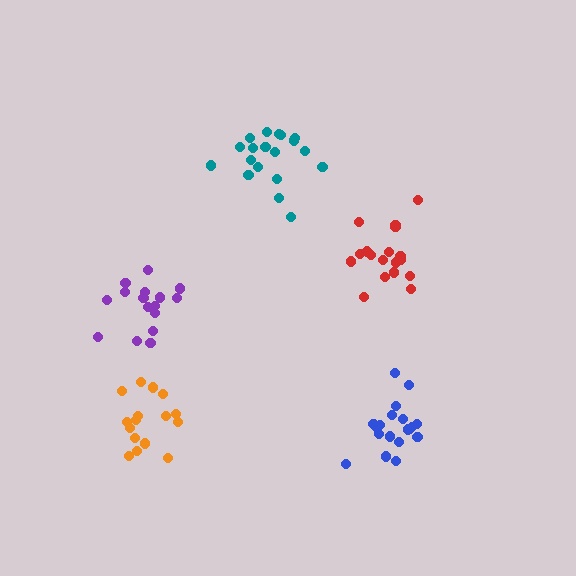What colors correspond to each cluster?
The clusters are colored: teal, blue, orange, purple, red.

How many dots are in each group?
Group 1: 19 dots, Group 2: 19 dots, Group 3: 16 dots, Group 4: 17 dots, Group 5: 18 dots (89 total).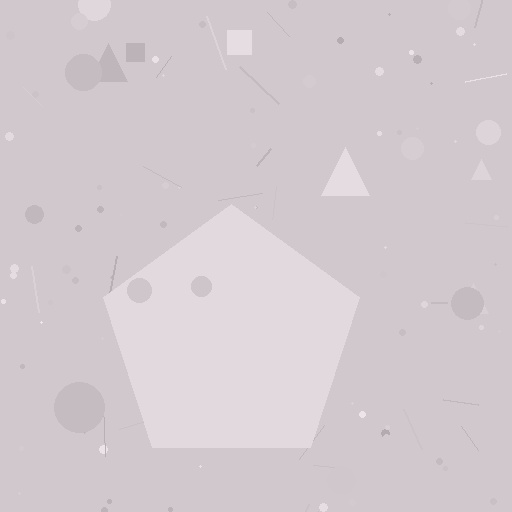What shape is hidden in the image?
A pentagon is hidden in the image.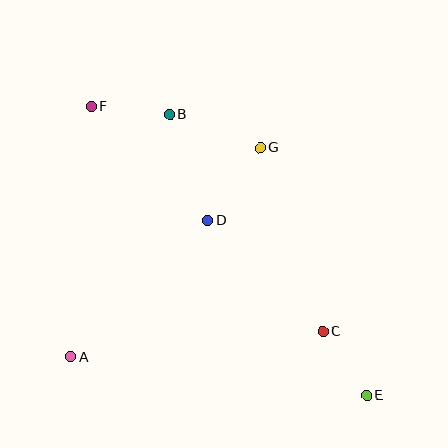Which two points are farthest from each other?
Points E and F are farthest from each other.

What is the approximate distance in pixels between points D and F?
The distance between D and F is approximately 163 pixels.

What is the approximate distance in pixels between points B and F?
The distance between B and F is approximately 78 pixels.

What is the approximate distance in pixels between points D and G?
The distance between D and G is approximately 90 pixels.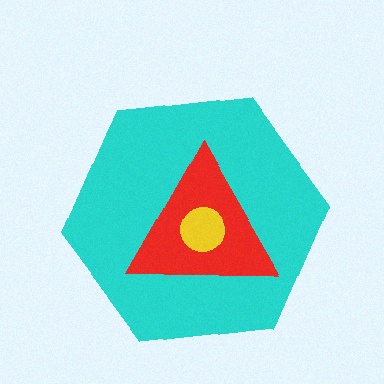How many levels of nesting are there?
3.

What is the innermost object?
The yellow circle.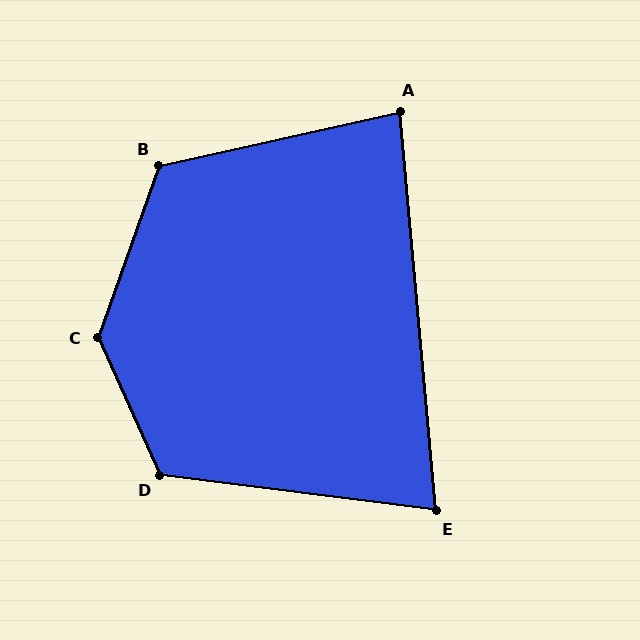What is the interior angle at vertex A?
Approximately 83 degrees (acute).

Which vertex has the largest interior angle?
C, at approximately 136 degrees.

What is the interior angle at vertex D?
Approximately 122 degrees (obtuse).